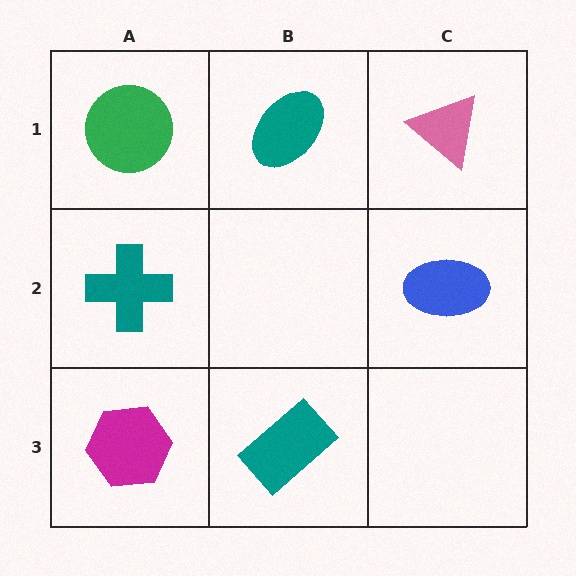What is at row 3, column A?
A magenta hexagon.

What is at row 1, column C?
A pink triangle.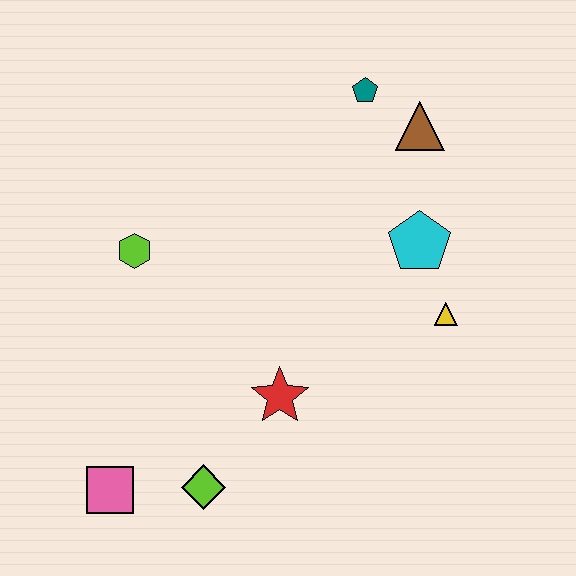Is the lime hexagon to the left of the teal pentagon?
Yes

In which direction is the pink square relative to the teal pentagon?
The pink square is below the teal pentagon.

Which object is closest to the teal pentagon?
The brown triangle is closest to the teal pentagon.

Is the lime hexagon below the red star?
No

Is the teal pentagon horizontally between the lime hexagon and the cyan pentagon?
Yes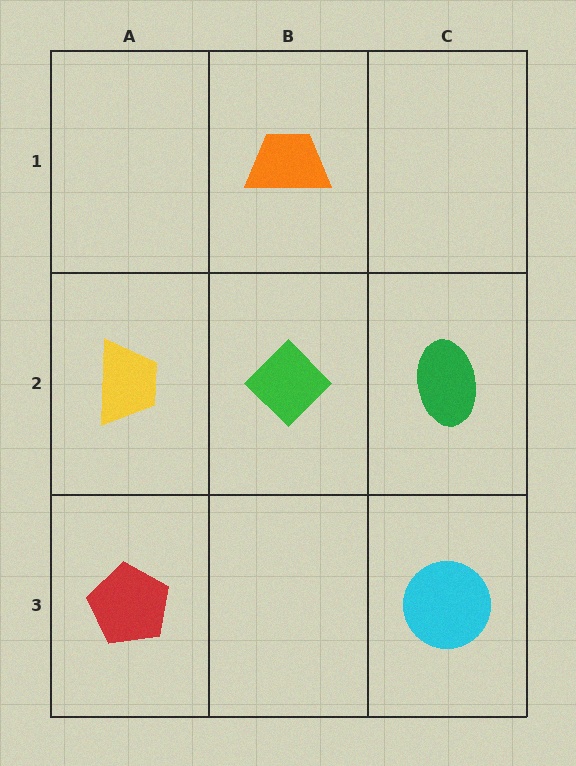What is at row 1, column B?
An orange trapezoid.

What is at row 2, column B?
A green diamond.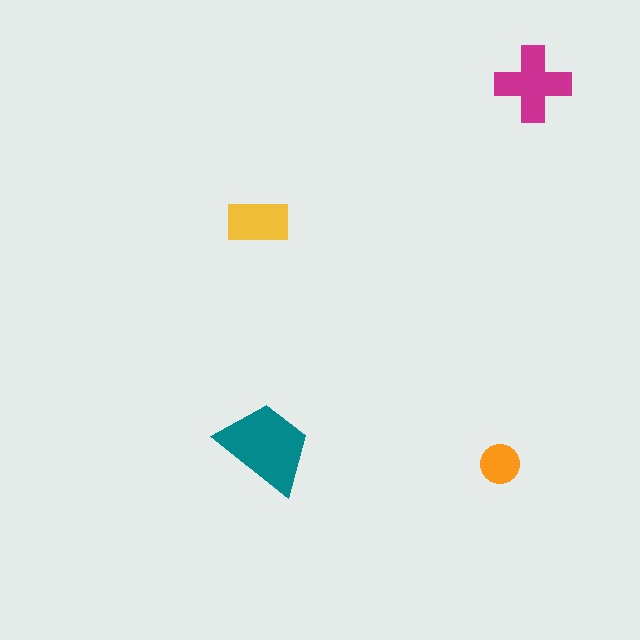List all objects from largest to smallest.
The teal trapezoid, the magenta cross, the yellow rectangle, the orange circle.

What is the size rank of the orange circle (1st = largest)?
4th.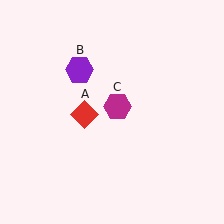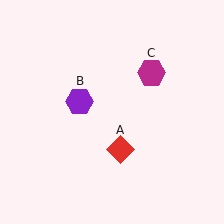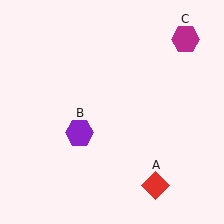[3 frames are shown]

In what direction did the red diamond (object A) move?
The red diamond (object A) moved down and to the right.